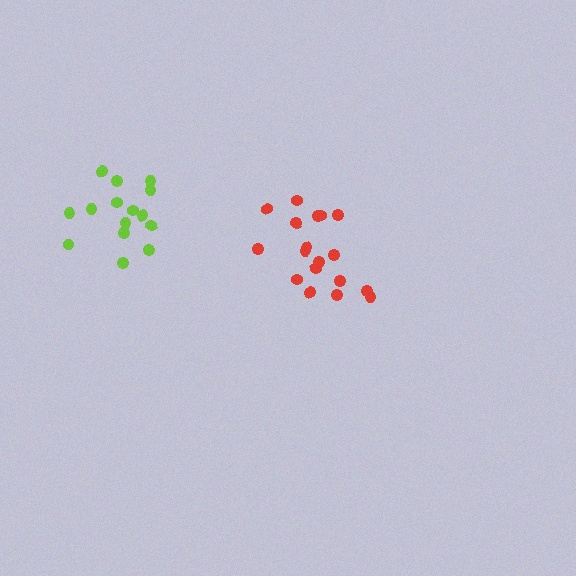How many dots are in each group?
Group 1: 15 dots, Group 2: 18 dots (33 total).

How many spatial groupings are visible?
There are 2 spatial groupings.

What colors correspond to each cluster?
The clusters are colored: lime, red.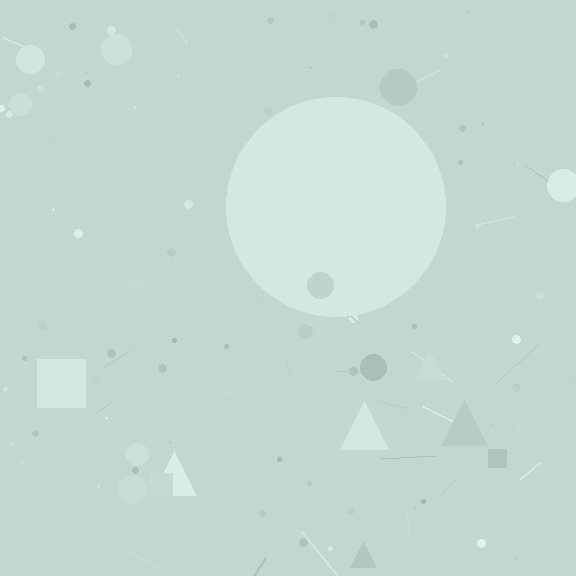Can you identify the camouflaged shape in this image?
The camouflaged shape is a circle.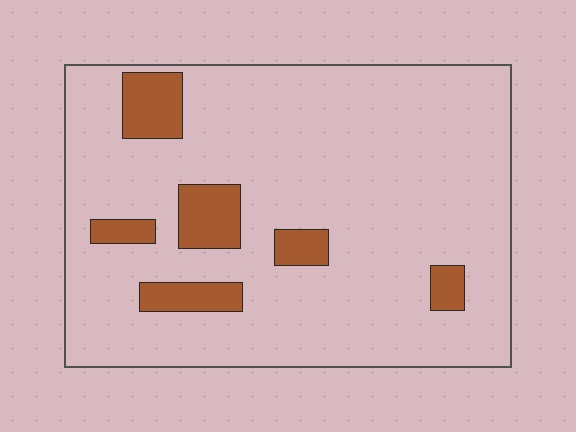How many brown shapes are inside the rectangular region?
6.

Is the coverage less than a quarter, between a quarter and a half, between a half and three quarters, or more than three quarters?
Less than a quarter.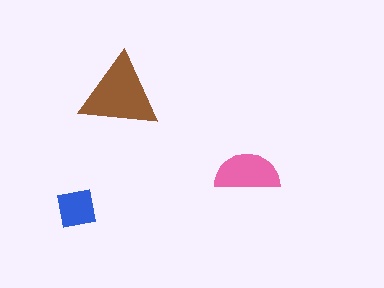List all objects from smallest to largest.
The blue square, the pink semicircle, the brown triangle.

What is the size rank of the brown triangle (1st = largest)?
1st.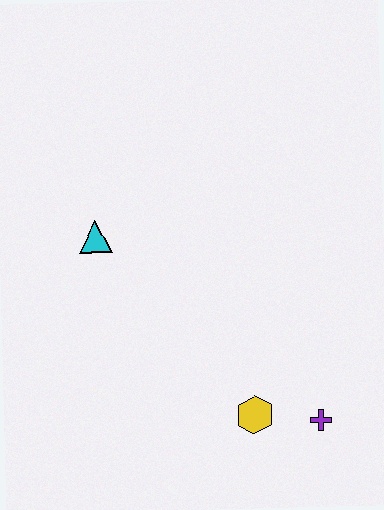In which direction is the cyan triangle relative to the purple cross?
The cyan triangle is to the left of the purple cross.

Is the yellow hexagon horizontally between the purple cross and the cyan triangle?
Yes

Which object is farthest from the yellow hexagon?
The cyan triangle is farthest from the yellow hexagon.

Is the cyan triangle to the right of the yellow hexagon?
No